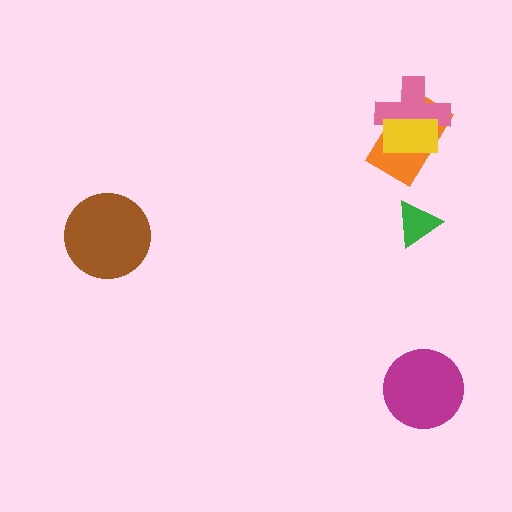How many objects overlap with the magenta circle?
0 objects overlap with the magenta circle.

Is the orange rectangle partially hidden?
Yes, it is partially covered by another shape.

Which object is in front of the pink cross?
The yellow rectangle is in front of the pink cross.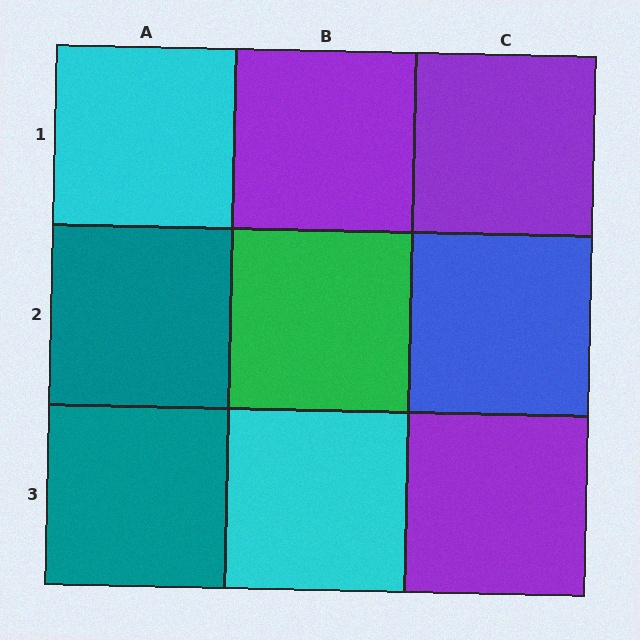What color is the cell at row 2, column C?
Blue.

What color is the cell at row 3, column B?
Cyan.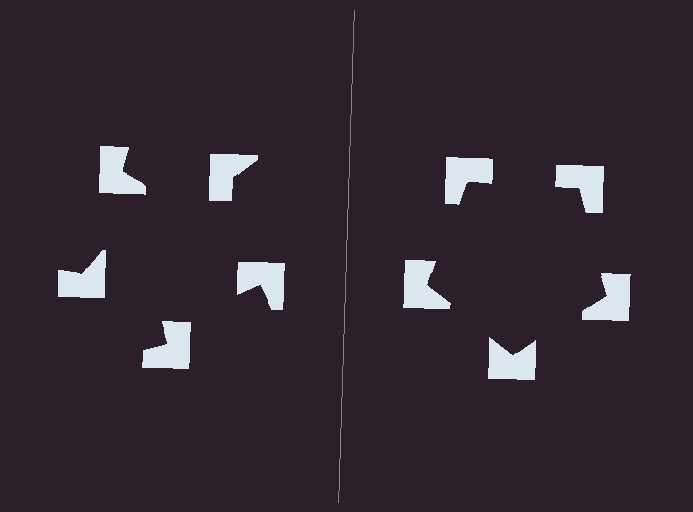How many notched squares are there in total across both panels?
10 — 5 on each side.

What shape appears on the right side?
An illusory pentagon.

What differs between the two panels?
The notched squares are positioned identically on both sides; only the wedge orientations differ. On the right they align to a pentagon; on the left they are misaligned.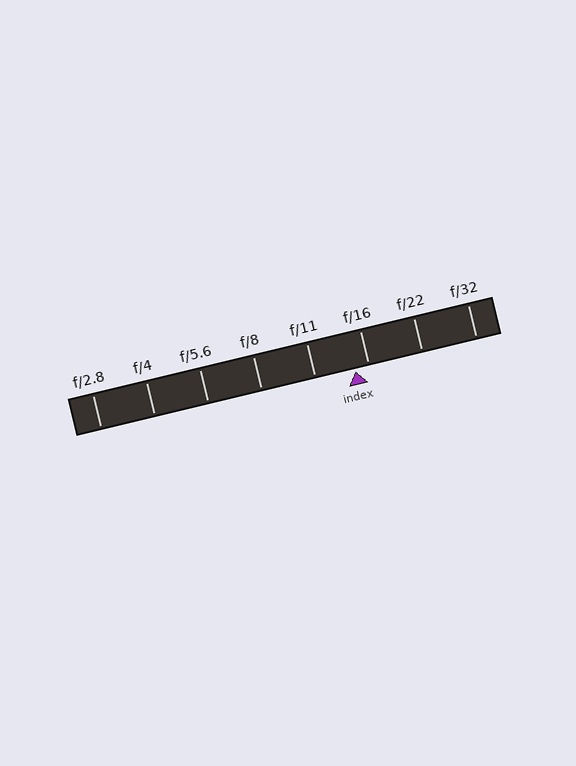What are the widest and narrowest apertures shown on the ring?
The widest aperture shown is f/2.8 and the narrowest is f/32.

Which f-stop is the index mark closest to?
The index mark is closest to f/16.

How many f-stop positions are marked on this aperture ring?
There are 8 f-stop positions marked.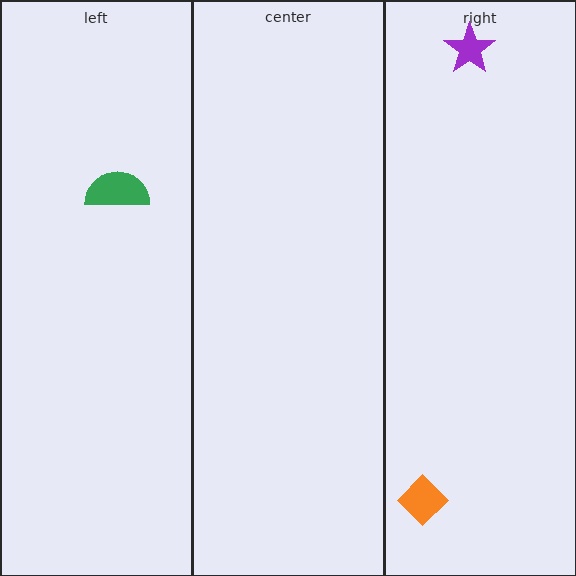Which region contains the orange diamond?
The right region.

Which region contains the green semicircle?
The left region.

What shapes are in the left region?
The green semicircle.